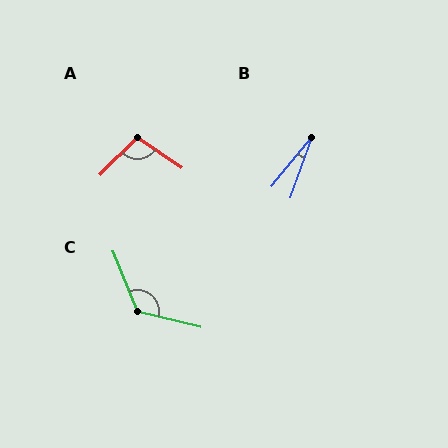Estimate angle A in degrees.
Approximately 101 degrees.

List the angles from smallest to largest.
B (20°), A (101°), C (125°).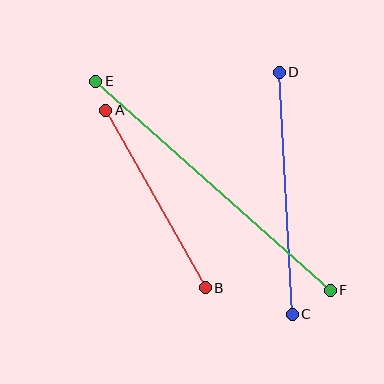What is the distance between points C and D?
The distance is approximately 242 pixels.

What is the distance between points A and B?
The distance is approximately 203 pixels.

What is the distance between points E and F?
The distance is approximately 314 pixels.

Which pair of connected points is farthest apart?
Points E and F are farthest apart.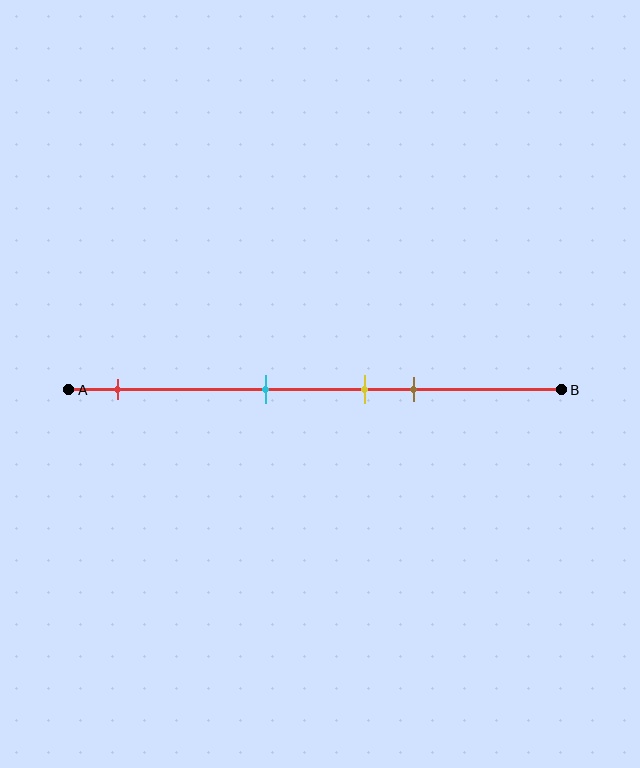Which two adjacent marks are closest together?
The yellow and brown marks are the closest adjacent pair.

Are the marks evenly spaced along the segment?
No, the marks are not evenly spaced.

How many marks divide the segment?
There are 4 marks dividing the segment.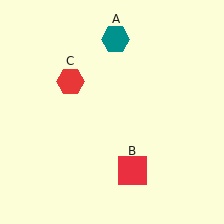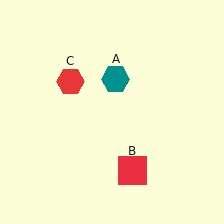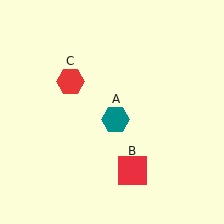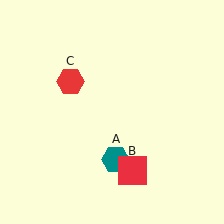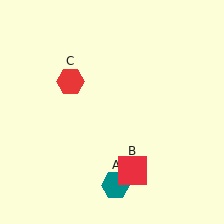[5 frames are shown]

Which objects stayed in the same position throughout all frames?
Red square (object B) and red hexagon (object C) remained stationary.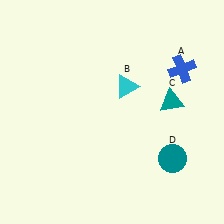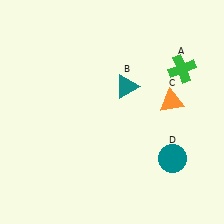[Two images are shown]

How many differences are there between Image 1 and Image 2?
There are 3 differences between the two images.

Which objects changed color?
A changed from blue to green. B changed from cyan to teal. C changed from teal to orange.